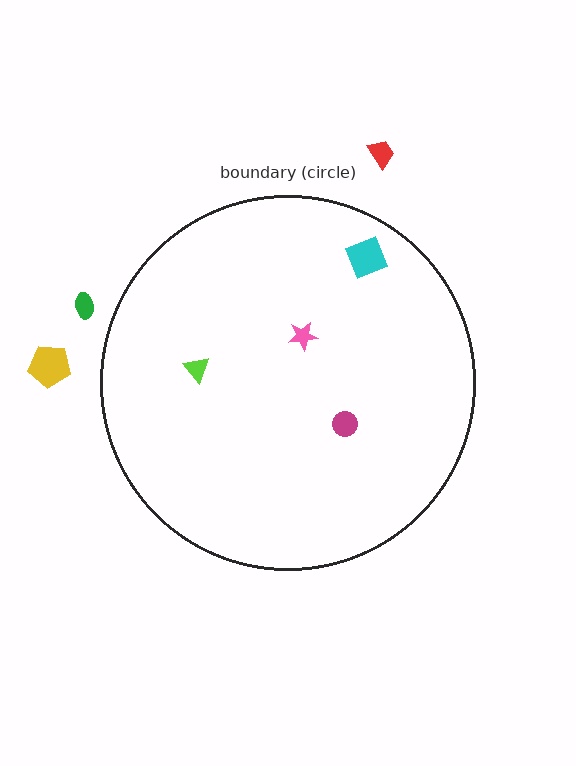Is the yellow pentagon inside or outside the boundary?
Outside.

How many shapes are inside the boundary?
4 inside, 3 outside.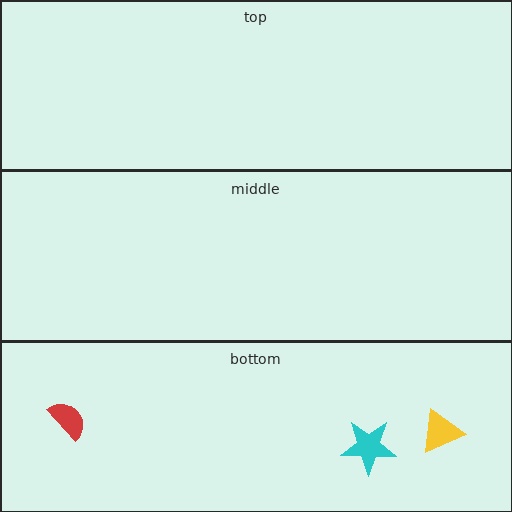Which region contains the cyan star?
The bottom region.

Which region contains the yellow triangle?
The bottom region.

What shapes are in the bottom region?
The cyan star, the red semicircle, the yellow triangle.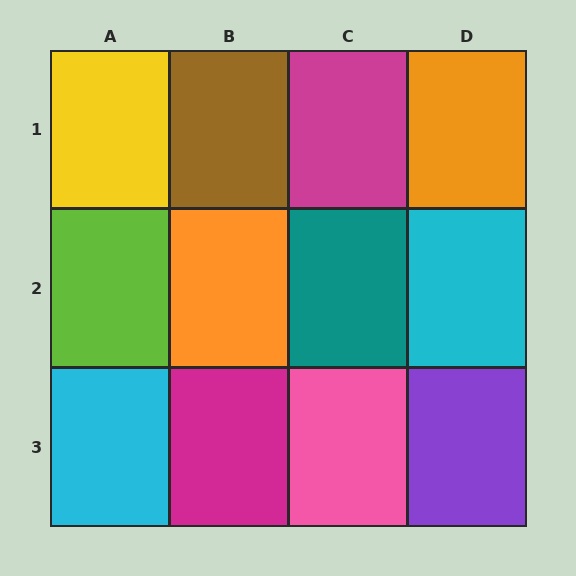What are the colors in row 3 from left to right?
Cyan, magenta, pink, purple.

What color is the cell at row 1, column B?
Brown.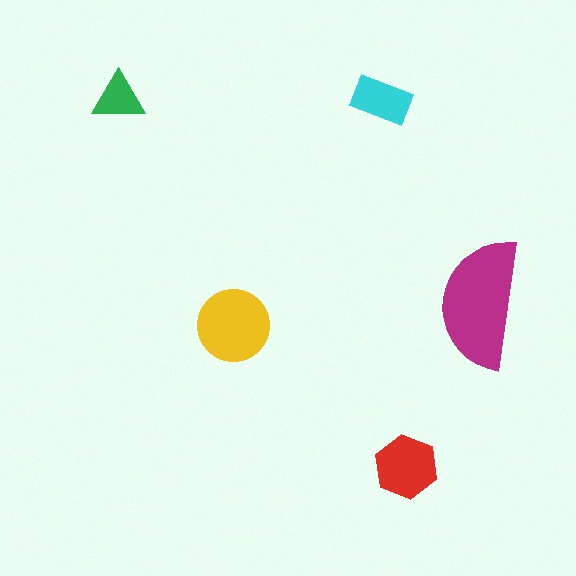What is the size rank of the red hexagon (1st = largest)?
3rd.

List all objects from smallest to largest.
The green triangle, the cyan rectangle, the red hexagon, the yellow circle, the magenta semicircle.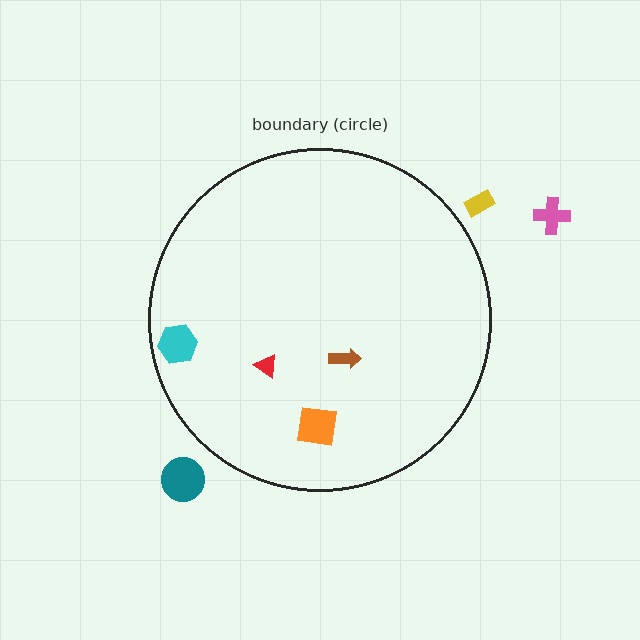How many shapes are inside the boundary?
4 inside, 3 outside.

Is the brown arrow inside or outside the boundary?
Inside.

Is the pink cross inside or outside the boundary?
Outside.